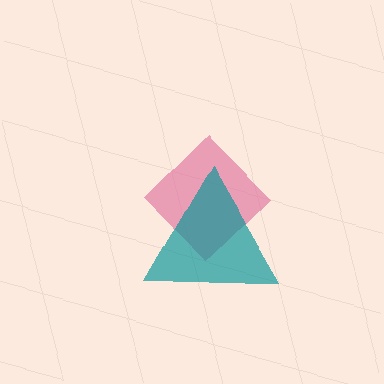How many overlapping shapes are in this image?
There are 2 overlapping shapes in the image.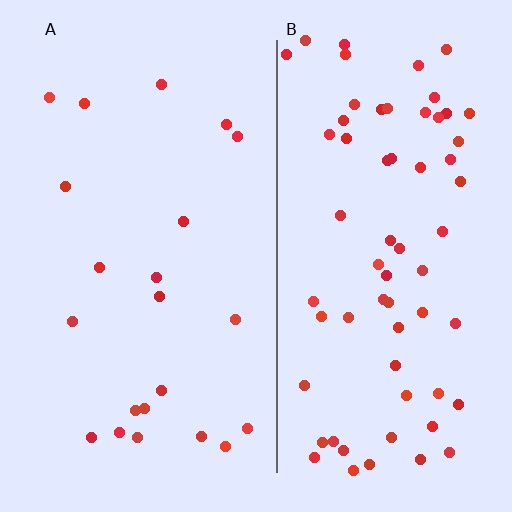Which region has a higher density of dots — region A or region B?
B (the right).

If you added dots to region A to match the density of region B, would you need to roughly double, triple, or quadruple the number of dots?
Approximately triple.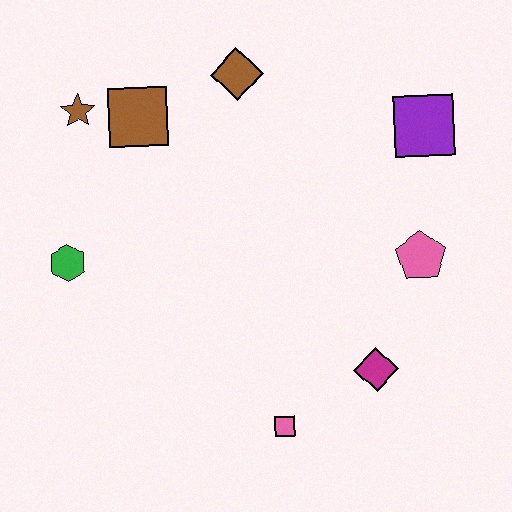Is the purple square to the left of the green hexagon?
No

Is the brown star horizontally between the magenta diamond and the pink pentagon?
No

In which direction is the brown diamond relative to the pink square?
The brown diamond is above the pink square.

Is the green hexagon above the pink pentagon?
Yes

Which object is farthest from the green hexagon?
The purple square is farthest from the green hexagon.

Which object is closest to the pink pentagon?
The magenta diamond is closest to the pink pentagon.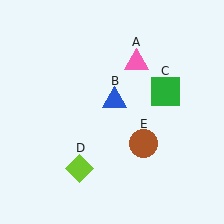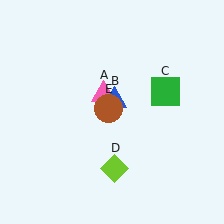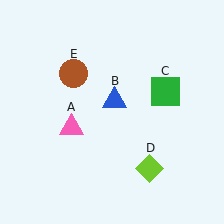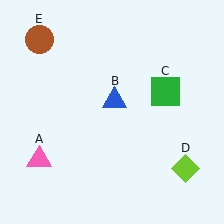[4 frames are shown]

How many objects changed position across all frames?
3 objects changed position: pink triangle (object A), lime diamond (object D), brown circle (object E).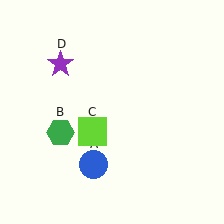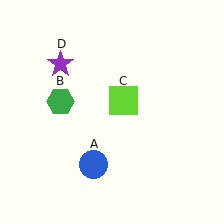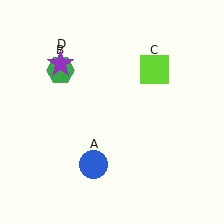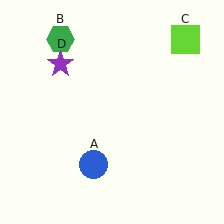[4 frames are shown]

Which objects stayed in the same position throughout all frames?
Blue circle (object A) and purple star (object D) remained stationary.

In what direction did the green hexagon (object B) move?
The green hexagon (object B) moved up.